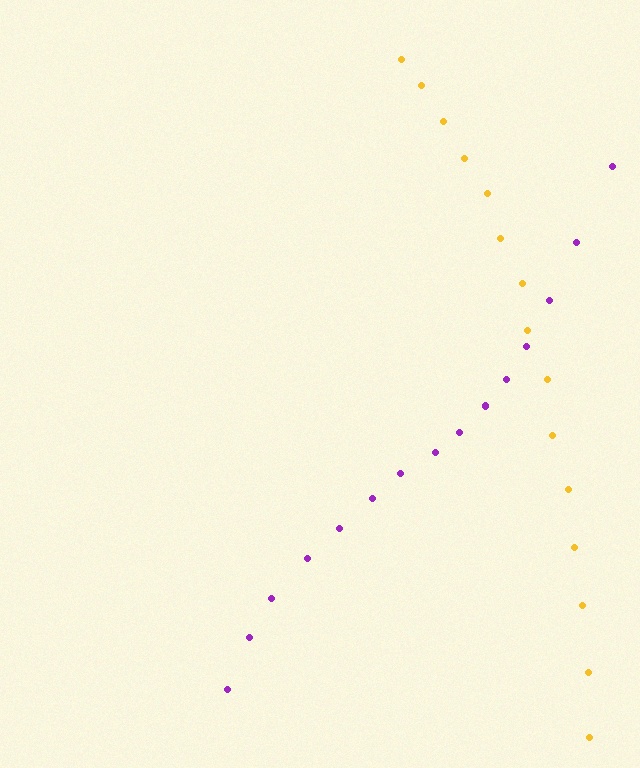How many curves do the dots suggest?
There are 2 distinct paths.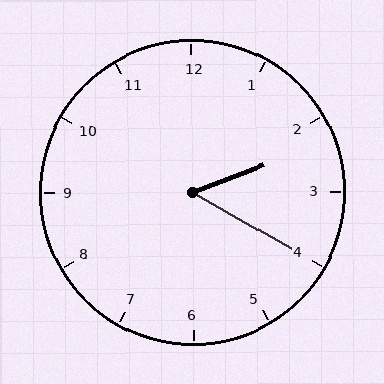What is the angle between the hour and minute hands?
Approximately 50 degrees.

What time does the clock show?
2:20.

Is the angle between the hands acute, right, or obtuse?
It is acute.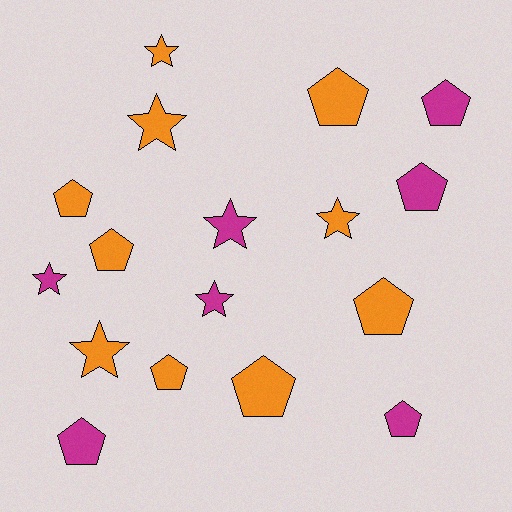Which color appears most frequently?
Orange, with 10 objects.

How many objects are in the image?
There are 17 objects.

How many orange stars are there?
There are 4 orange stars.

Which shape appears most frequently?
Pentagon, with 10 objects.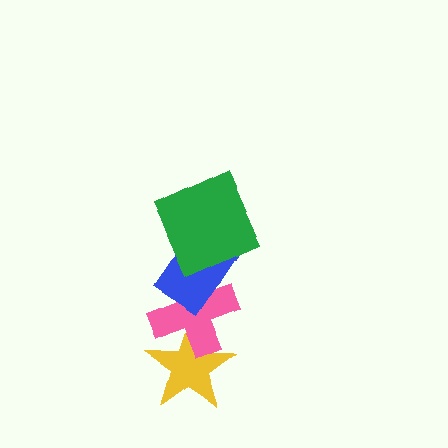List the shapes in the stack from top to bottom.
From top to bottom: the green square, the blue rectangle, the pink cross, the yellow star.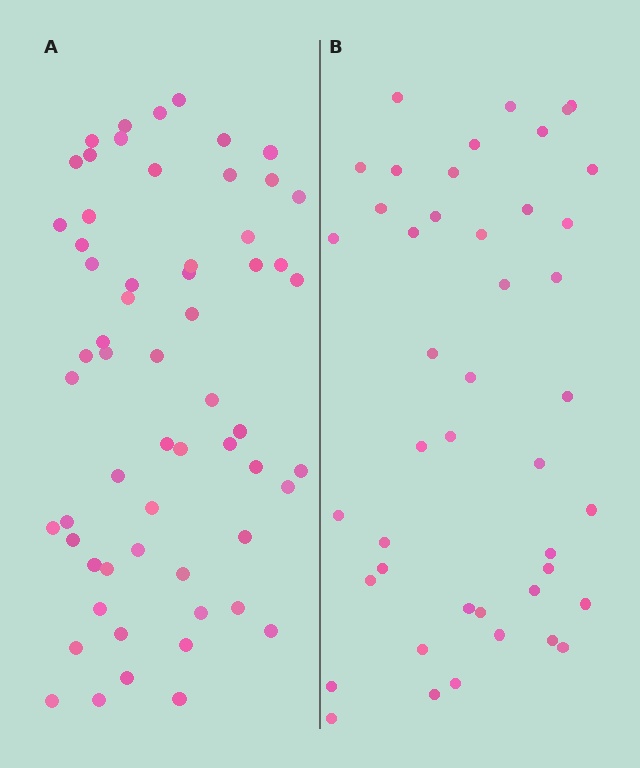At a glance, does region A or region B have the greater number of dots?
Region A (the left region) has more dots.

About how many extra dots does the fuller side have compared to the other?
Region A has approximately 15 more dots than region B.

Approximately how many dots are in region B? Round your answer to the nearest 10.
About 40 dots. (The exact count is 44, which rounds to 40.)